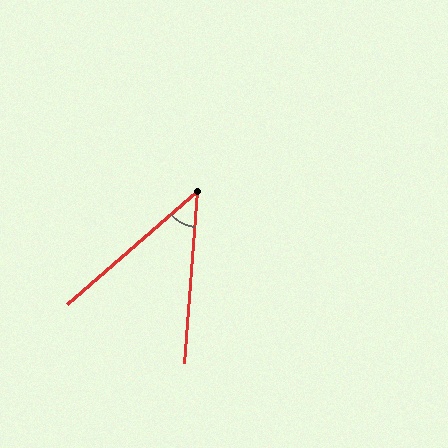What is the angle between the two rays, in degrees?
Approximately 45 degrees.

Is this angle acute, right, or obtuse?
It is acute.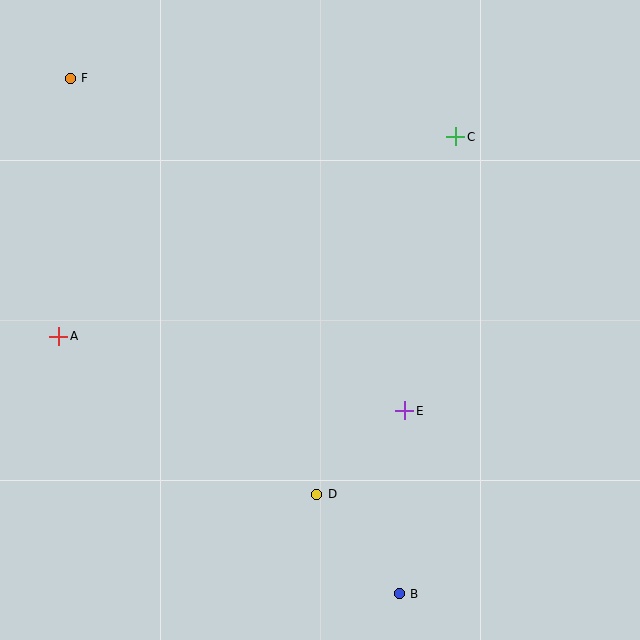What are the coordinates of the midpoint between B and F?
The midpoint between B and F is at (235, 336).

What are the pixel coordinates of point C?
Point C is at (456, 137).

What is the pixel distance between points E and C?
The distance between E and C is 279 pixels.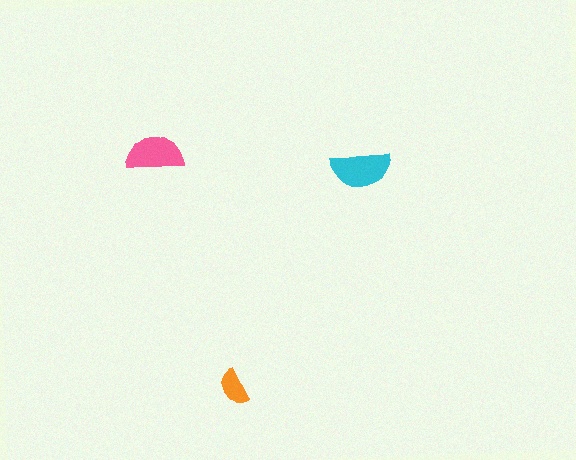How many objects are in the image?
There are 3 objects in the image.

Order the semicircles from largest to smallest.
the cyan one, the pink one, the orange one.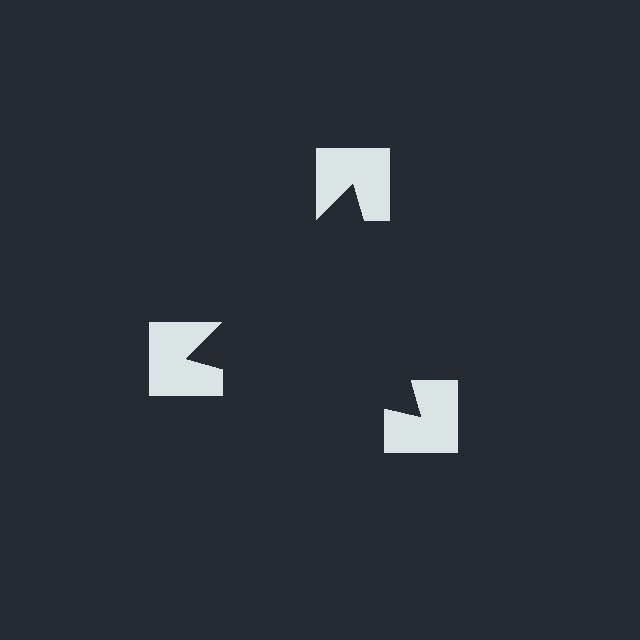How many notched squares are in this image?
There are 3 — one at each vertex of the illusory triangle.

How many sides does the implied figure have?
3 sides.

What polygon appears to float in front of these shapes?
An illusory triangle — its edges are inferred from the aligned wedge cuts in the notched squares, not physically drawn.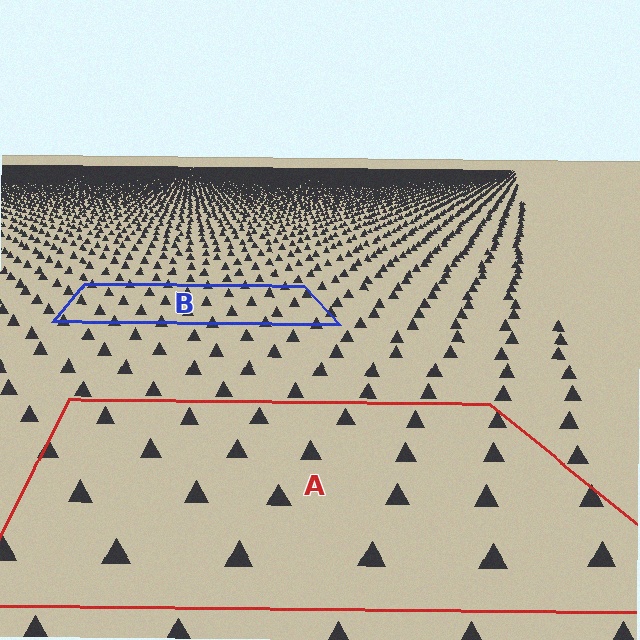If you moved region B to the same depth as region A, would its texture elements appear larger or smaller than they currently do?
They would appear larger. At a closer depth, the same texture elements are projected at a bigger on-screen size.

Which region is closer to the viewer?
Region A is closer. The texture elements there are larger and more spread out.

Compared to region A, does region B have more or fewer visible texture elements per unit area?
Region B has more texture elements per unit area — they are packed more densely because it is farther away.